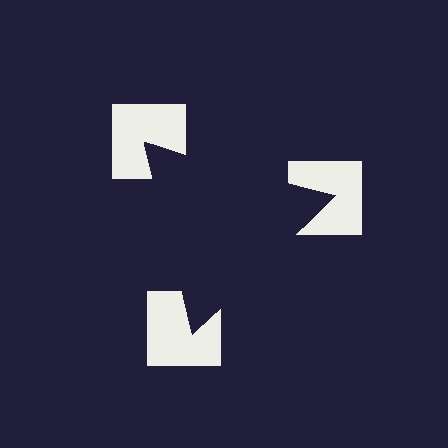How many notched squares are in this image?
There are 3 — one at each vertex of the illusory triangle.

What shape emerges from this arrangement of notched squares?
An illusory triangle — its edges are inferred from the aligned wedge cuts in the notched squares, not physically drawn.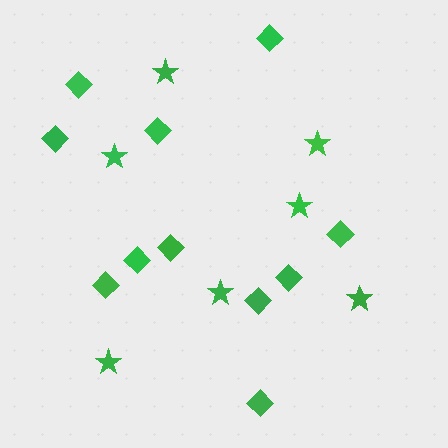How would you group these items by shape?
There are 2 groups: one group of diamonds (11) and one group of stars (7).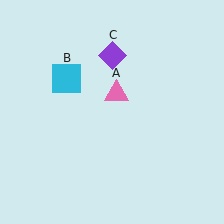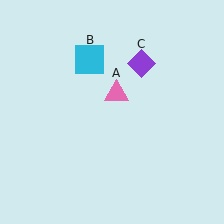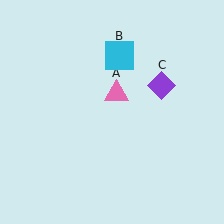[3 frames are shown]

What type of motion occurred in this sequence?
The cyan square (object B), purple diamond (object C) rotated clockwise around the center of the scene.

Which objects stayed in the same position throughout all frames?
Pink triangle (object A) remained stationary.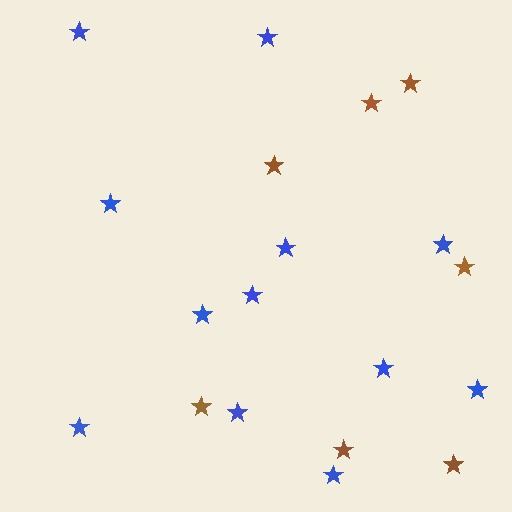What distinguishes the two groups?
There are 2 groups: one group of brown stars (7) and one group of blue stars (12).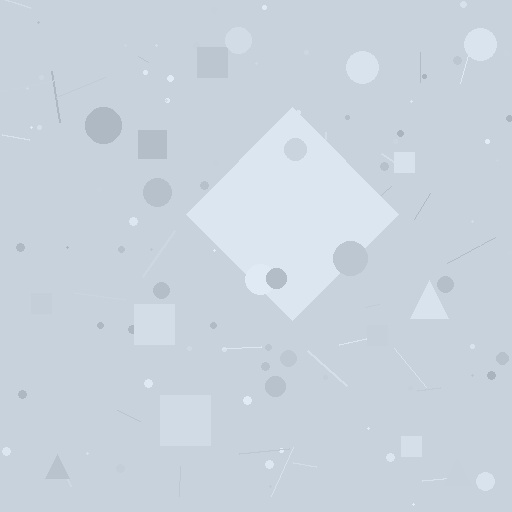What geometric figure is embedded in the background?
A diamond is embedded in the background.